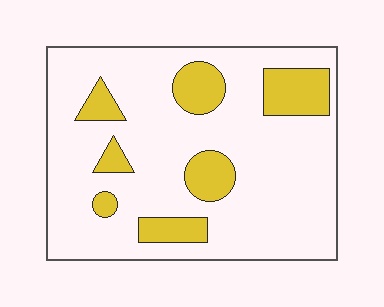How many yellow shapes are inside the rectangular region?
7.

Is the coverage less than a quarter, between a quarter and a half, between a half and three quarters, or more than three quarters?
Less than a quarter.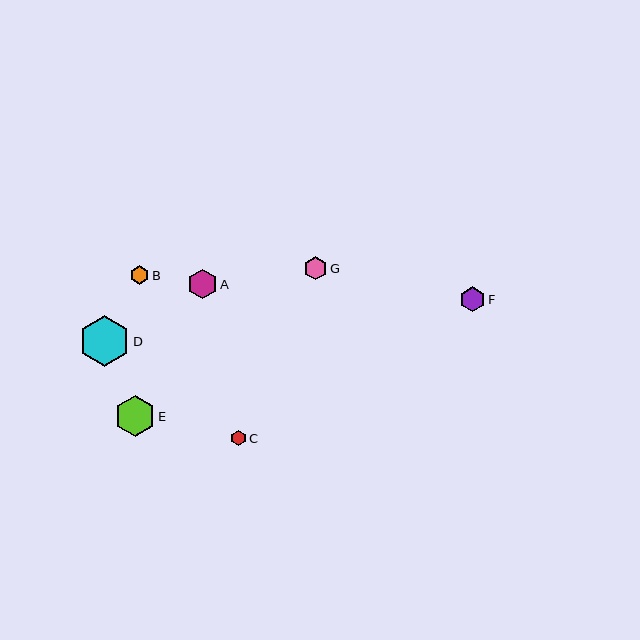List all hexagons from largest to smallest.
From largest to smallest: D, E, A, F, G, B, C.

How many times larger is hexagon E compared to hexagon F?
Hexagon E is approximately 1.6 times the size of hexagon F.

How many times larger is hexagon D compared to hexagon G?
Hexagon D is approximately 2.2 times the size of hexagon G.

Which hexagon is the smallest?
Hexagon C is the smallest with a size of approximately 16 pixels.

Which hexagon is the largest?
Hexagon D is the largest with a size of approximately 51 pixels.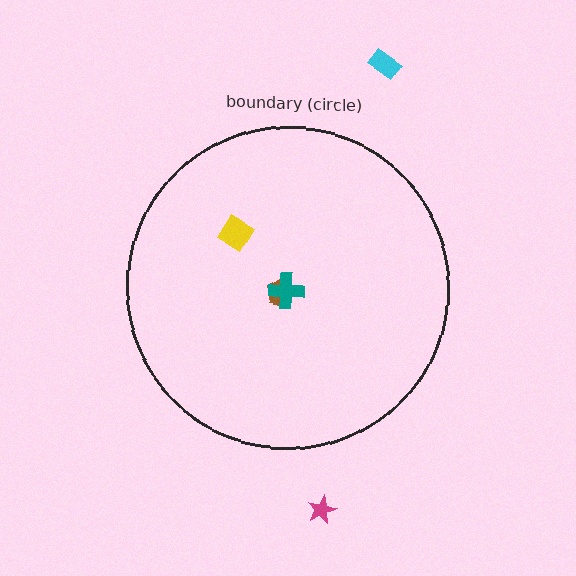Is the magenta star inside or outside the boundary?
Outside.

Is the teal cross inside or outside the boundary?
Inside.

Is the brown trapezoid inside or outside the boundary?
Inside.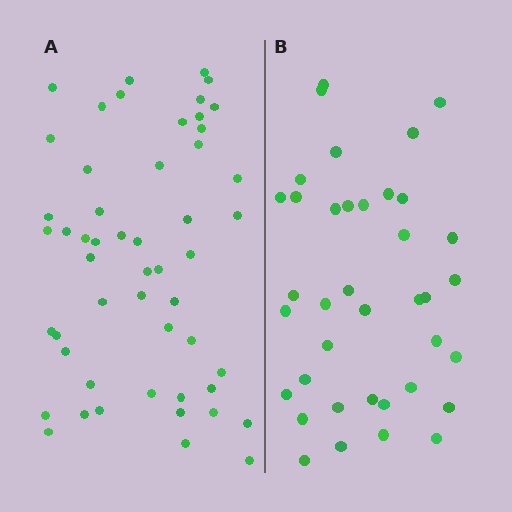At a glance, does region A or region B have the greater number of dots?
Region A (the left region) has more dots.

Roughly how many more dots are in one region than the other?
Region A has approximately 15 more dots than region B.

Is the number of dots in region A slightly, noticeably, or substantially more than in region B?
Region A has noticeably more, but not dramatically so. The ratio is roughly 1.4 to 1.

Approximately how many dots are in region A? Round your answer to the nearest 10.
About 50 dots. (The exact count is 52, which rounds to 50.)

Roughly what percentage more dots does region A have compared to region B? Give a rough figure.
About 35% more.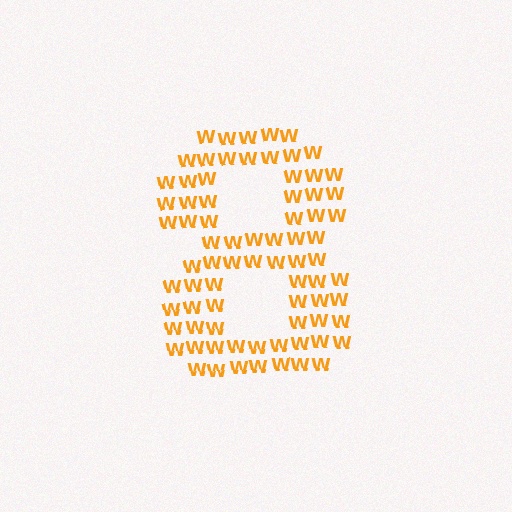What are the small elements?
The small elements are letter W's.